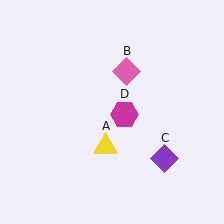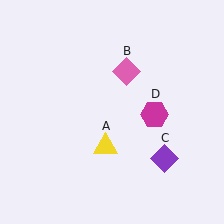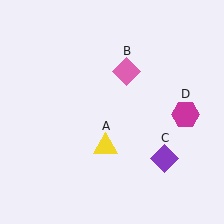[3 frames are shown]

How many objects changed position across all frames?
1 object changed position: magenta hexagon (object D).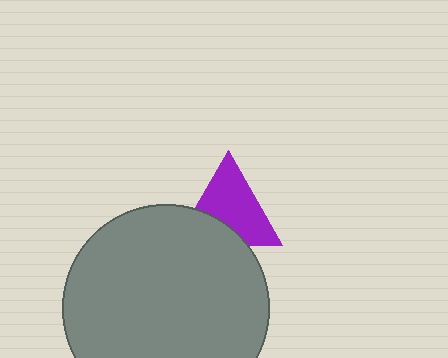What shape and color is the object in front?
The object in front is a gray circle.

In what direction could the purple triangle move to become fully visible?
The purple triangle could move up. That would shift it out from behind the gray circle entirely.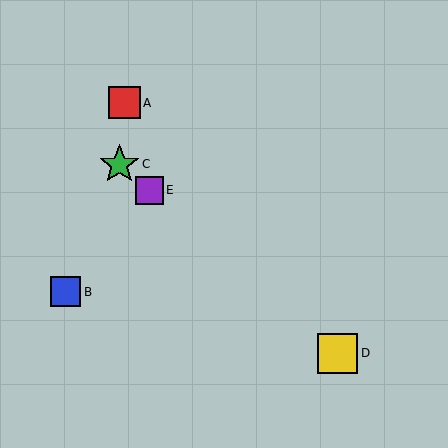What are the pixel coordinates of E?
Object E is at (149, 190).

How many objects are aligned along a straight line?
3 objects (C, D, E) are aligned along a straight line.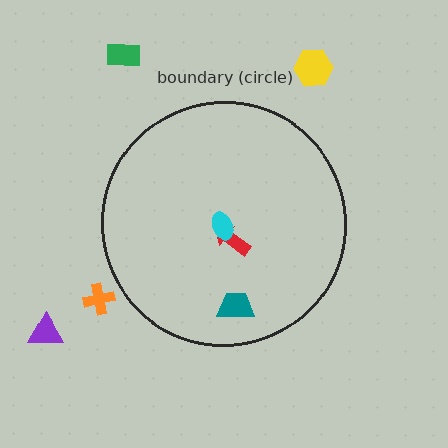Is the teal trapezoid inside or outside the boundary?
Inside.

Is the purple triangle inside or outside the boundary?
Outside.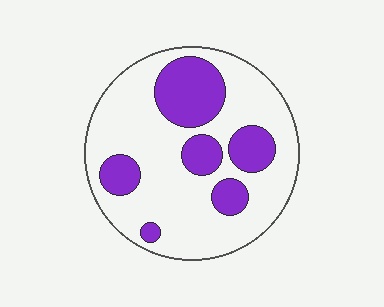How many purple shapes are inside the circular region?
6.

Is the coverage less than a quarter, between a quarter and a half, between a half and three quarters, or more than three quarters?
Between a quarter and a half.